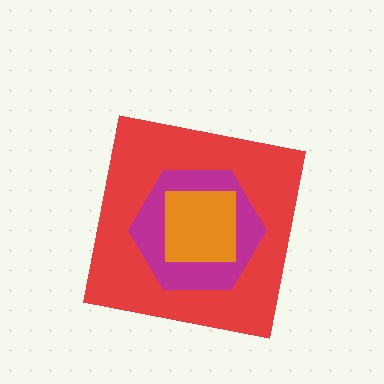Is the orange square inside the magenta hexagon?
Yes.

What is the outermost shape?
The red square.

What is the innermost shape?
The orange square.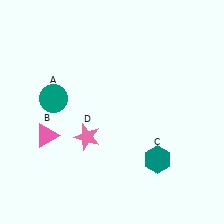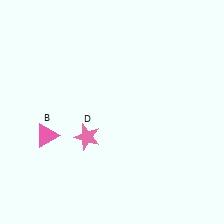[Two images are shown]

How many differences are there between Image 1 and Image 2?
There are 2 differences between the two images.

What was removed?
The teal hexagon (C), the teal circle (A) were removed in Image 2.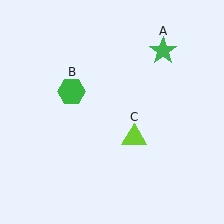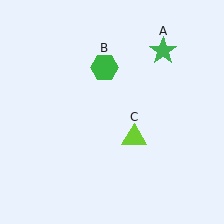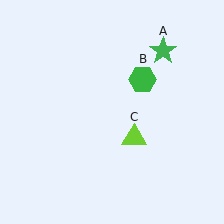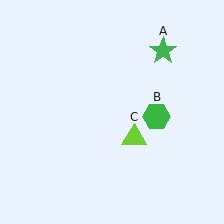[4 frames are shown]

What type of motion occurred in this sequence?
The green hexagon (object B) rotated clockwise around the center of the scene.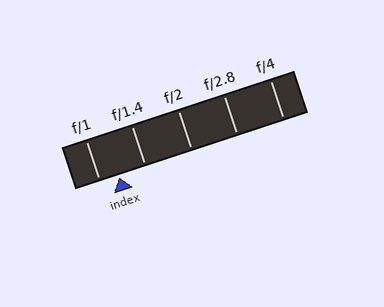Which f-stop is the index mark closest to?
The index mark is closest to f/1.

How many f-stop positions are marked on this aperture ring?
There are 5 f-stop positions marked.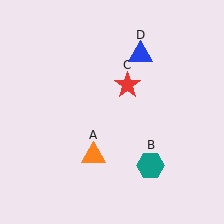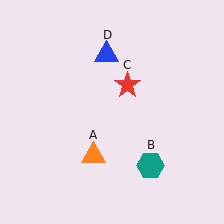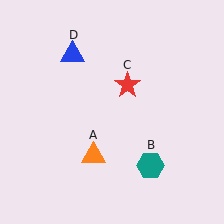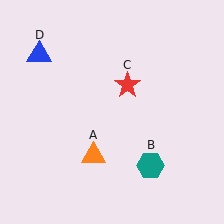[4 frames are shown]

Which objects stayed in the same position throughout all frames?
Orange triangle (object A) and teal hexagon (object B) and red star (object C) remained stationary.